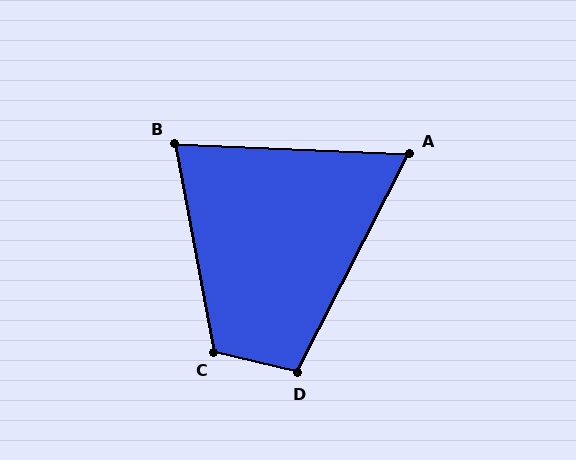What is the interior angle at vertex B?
Approximately 77 degrees (acute).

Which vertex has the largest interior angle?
C, at approximately 114 degrees.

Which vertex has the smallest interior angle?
A, at approximately 66 degrees.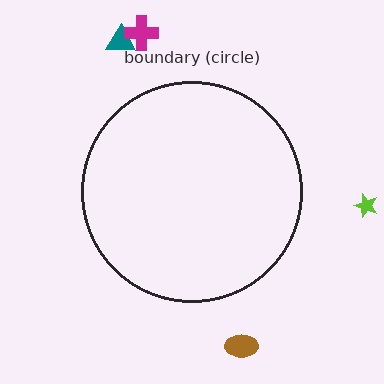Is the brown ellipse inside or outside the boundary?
Outside.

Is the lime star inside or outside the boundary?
Outside.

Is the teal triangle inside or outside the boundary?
Outside.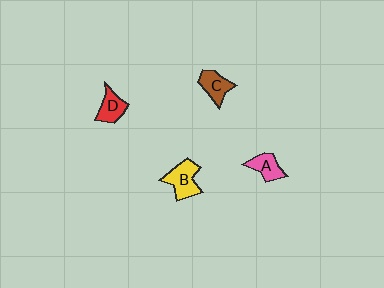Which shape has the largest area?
Shape B (yellow).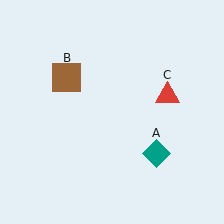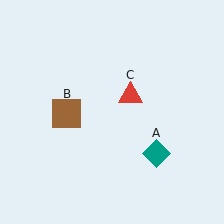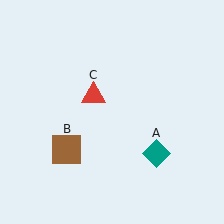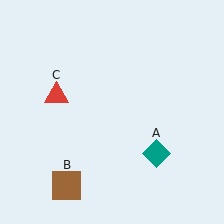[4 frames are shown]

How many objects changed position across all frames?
2 objects changed position: brown square (object B), red triangle (object C).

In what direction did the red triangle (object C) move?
The red triangle (object C) moved left.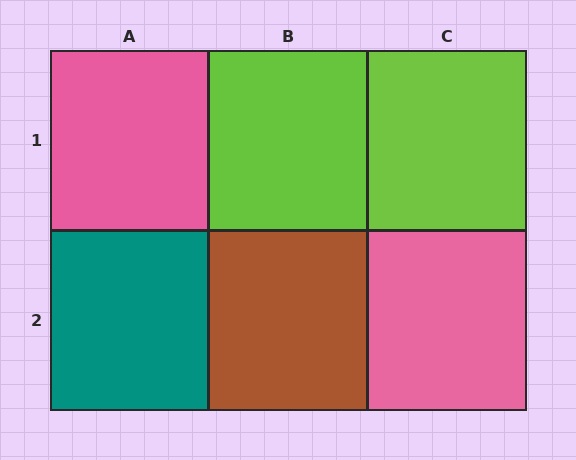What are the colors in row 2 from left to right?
Teal, brown, pink.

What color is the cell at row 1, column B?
Lime.